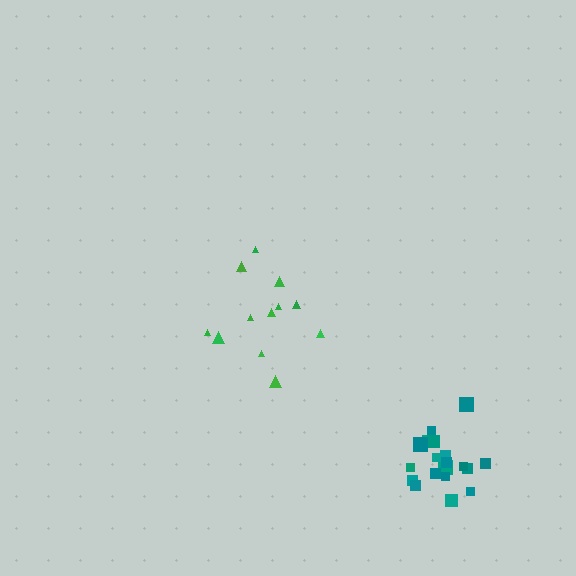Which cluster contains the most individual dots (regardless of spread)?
Teal (19).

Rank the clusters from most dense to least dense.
teal, green.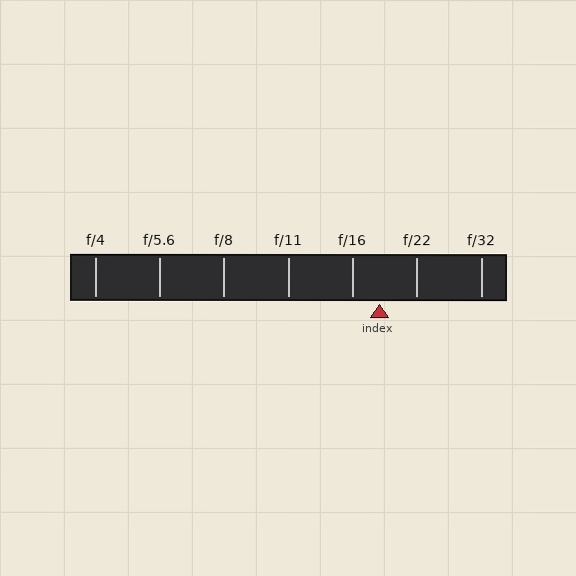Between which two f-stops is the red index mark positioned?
The index mark is between f/16 and f/22.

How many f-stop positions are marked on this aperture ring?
There are 7 f-stop positions marked.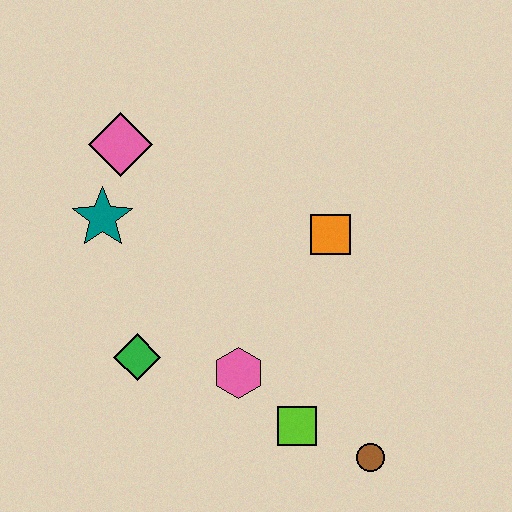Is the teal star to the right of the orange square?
No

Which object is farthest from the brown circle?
The pink diamond is farthest from the brown circle.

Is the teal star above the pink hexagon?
Yes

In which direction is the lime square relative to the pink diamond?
The lime square is below the pink diamond.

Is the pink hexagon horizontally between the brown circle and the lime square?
No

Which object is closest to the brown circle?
The lime square is closest to the brown circle.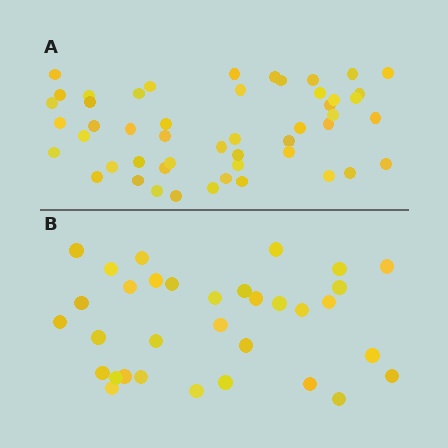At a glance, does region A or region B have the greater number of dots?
Region A (the top region) has more dots.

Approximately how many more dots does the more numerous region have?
Region A has approximately 15 more dots than region B.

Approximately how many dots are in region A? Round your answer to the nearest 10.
About 50 dots.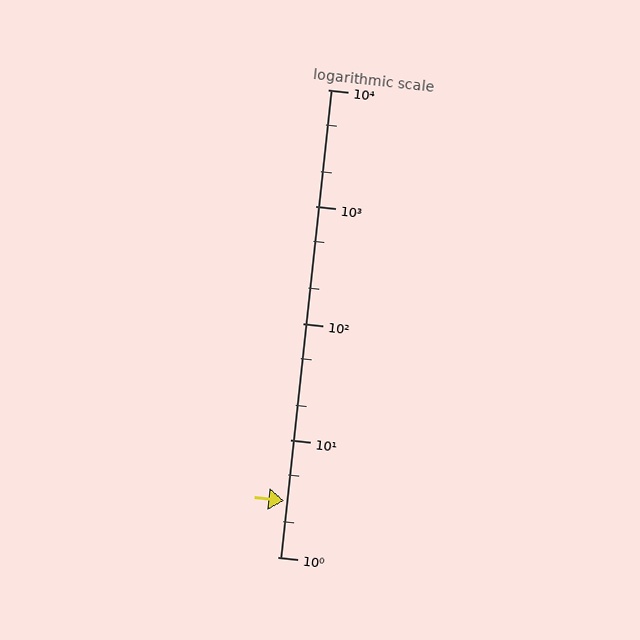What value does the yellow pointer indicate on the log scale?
The pointer indicates approximately 3.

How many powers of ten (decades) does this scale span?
The scale spans 4 decades, from 1 to 10000.